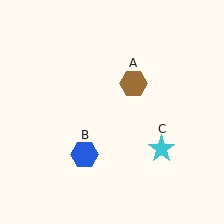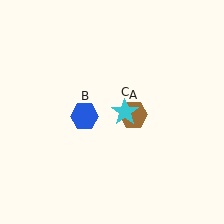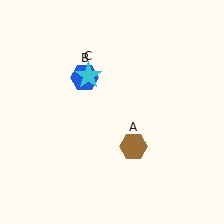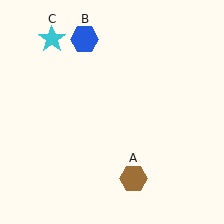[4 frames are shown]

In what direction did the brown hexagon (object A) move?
The brown hexagon (object A) moved down.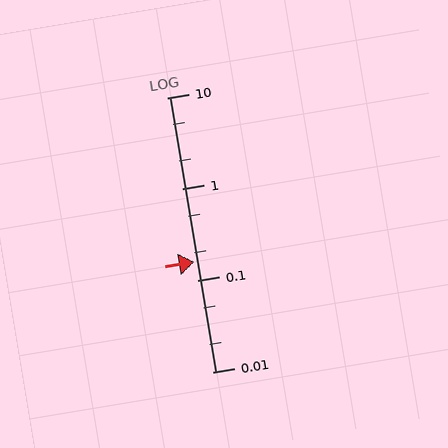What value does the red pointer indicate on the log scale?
The pointer indicates approximately 0.16.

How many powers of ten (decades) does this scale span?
The scale spans 3 decades, from 0.01 to 10.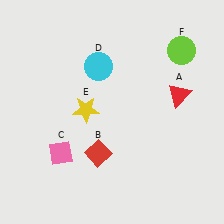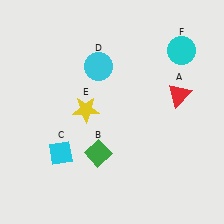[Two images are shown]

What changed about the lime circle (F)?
In Image 1, F is lime. In Image 2, it changed to cyan.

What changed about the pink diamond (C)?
In Image 1, C is pink. In Image 2, it changed to cyan.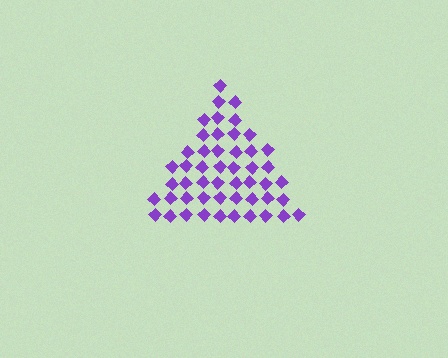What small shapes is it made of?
It is made of small diamonds.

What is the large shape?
The large shape is a triangle.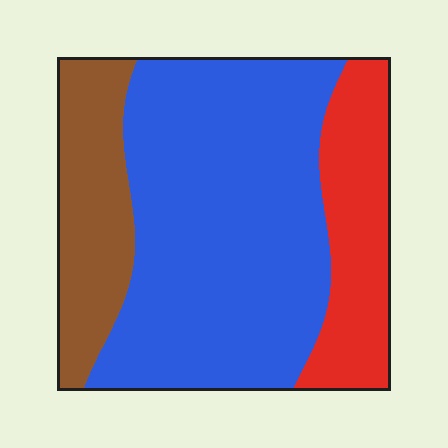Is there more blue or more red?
Blue.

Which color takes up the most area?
Blue, at roughly 60%.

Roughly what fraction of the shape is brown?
Brown takes up about one fifth (1/5) of the shape.